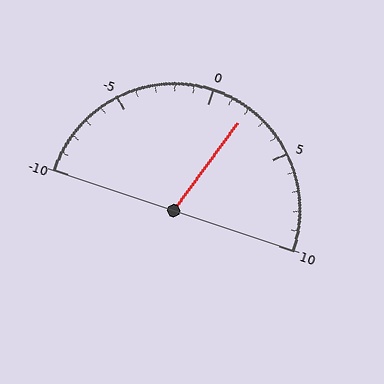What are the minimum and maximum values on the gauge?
The gauge ranges from -10 to 10.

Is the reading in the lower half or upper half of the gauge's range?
The reading is in the upper half of the range (-10 to 10).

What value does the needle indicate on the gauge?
The needle indicates approximately 2.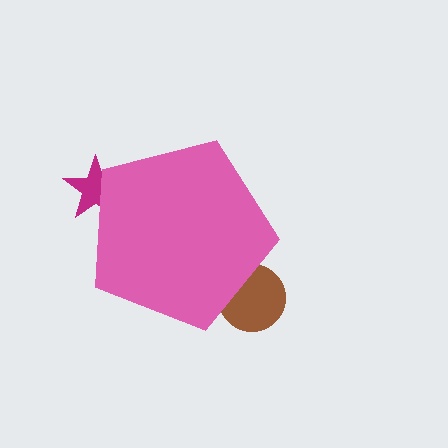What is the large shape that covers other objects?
A pink pentagon.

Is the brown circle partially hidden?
Yes, the brown circle is partially hidden behind the pink pentagon.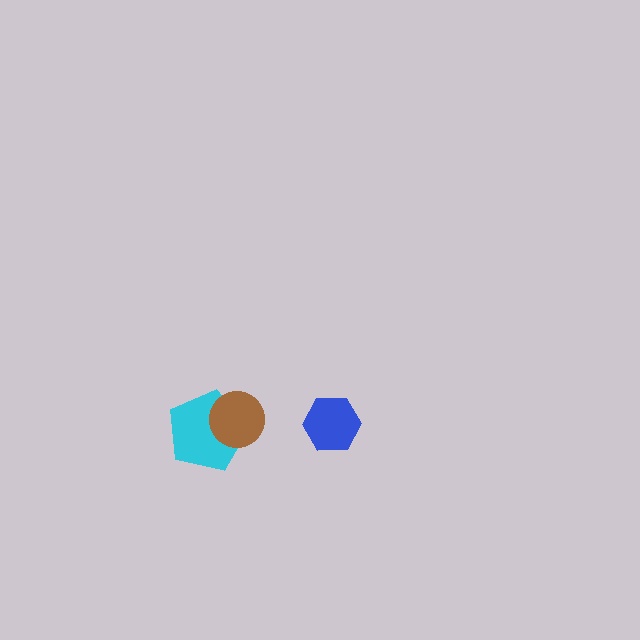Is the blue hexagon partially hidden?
No, no other shape covers it.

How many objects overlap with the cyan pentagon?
1 object overlaps with the cyan pentagon.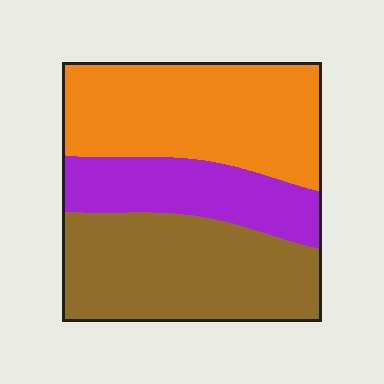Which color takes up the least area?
Purple, at roughly 20%.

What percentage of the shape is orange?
Orange takes up about two fifths (2/5) of the shape.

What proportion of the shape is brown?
Brown takes up about three eighths (3/8) of the shape.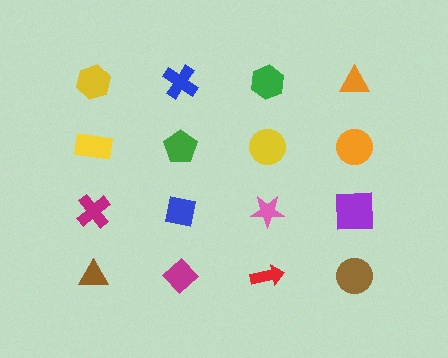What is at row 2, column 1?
A yellow rectangle.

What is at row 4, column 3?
A red arrow.